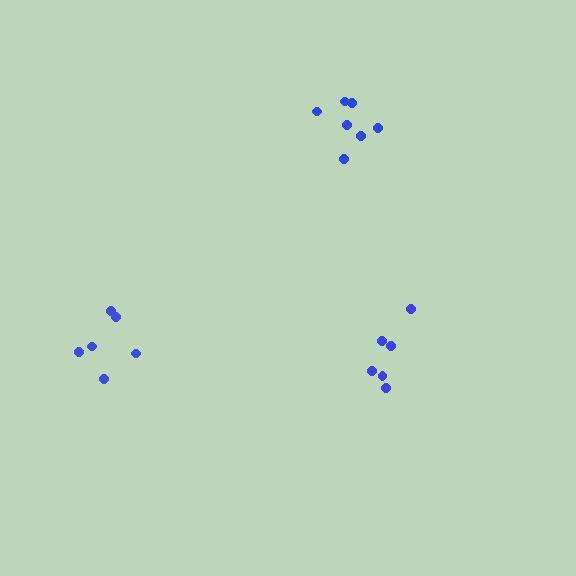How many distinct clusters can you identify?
There are 3 distinct clusters.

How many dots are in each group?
Group 1: 7 dots, Group 2: 6 dots, Group 3: 6 dots (19 total).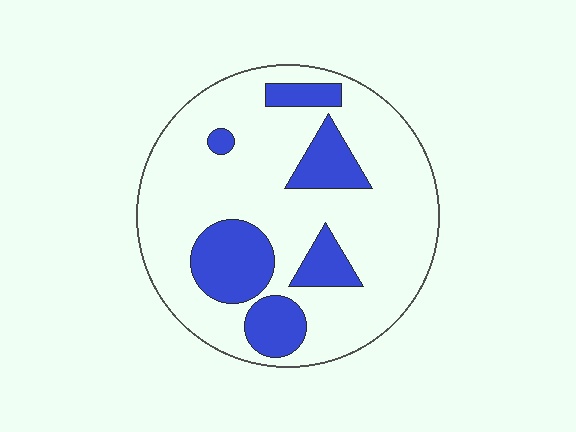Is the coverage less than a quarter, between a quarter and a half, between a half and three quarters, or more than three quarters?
Less than a quarter.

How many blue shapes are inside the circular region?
6.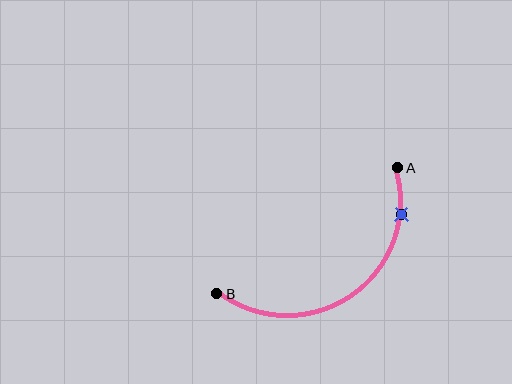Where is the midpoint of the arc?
The arc midpoint is the point on the curve farthest from the straight line joining A and B. It sits below and to the right of that line.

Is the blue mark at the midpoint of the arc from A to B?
No. The blue mark lies on the arc but is closer to endpoint A. The arc midpoint would be at the point on the curve equidistant along the arc from both A and B.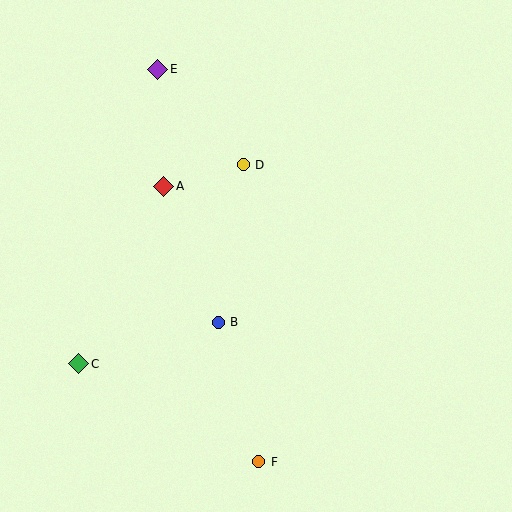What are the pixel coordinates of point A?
Point A is at (164, 186).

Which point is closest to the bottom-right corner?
Point F is closest to the bottom-right corner.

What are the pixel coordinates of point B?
Point B is at (218, 322).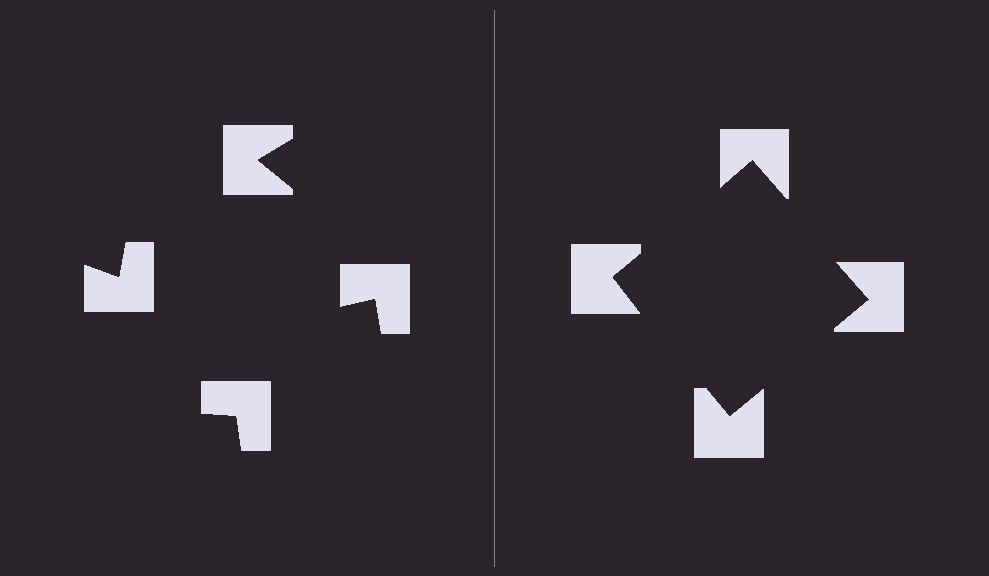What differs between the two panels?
The notched squares are positioned identically on both sides; only the wedge orientations differ. On the right they align to a square; on the left they are misaligned.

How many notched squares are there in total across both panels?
8 — 4 on each side.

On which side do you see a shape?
An illusory square appears on the right side. On the left side the wedge cuts are rotated, so no coherent shape forms.